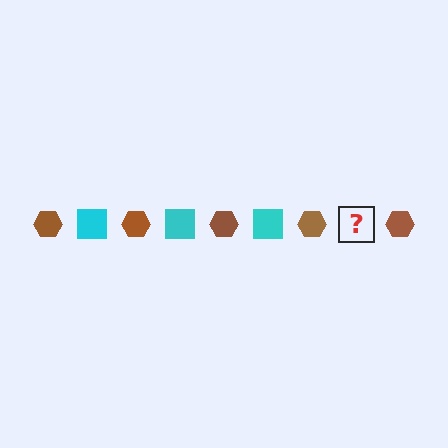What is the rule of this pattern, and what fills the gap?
The rule is that the pattern alternates between brown hexagon and cyan square. The gap should be filled with a cyan square.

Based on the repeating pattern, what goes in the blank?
The blank should be a cyan square.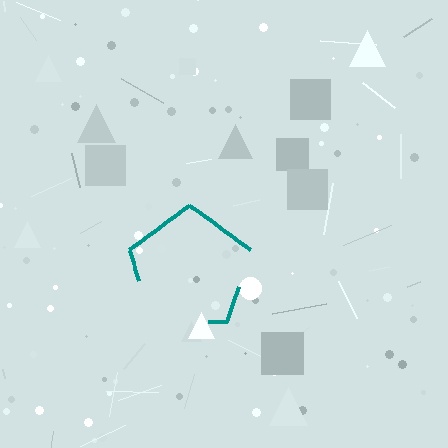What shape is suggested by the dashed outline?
The dashed outline suggests a pentagon.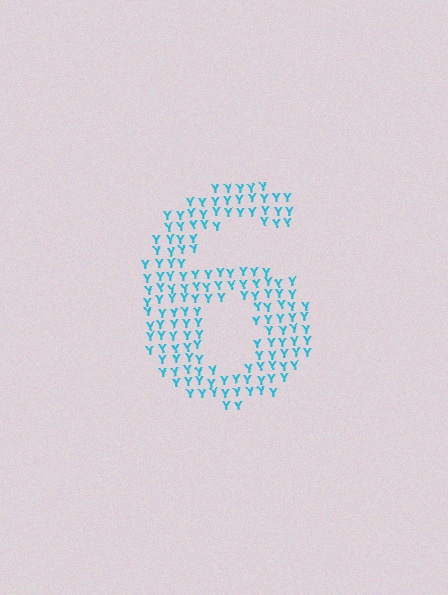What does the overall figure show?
The overall figure shows the digit 6.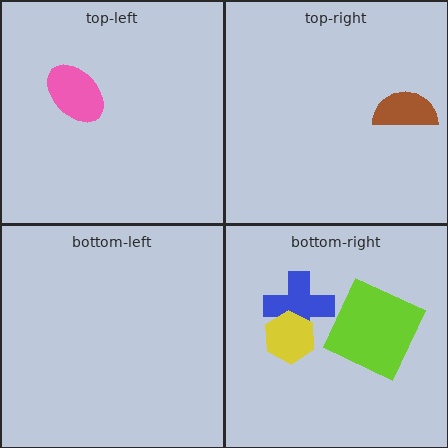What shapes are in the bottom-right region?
The lime square, the blue cross, the yellow hexagon.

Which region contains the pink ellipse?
The top-left region.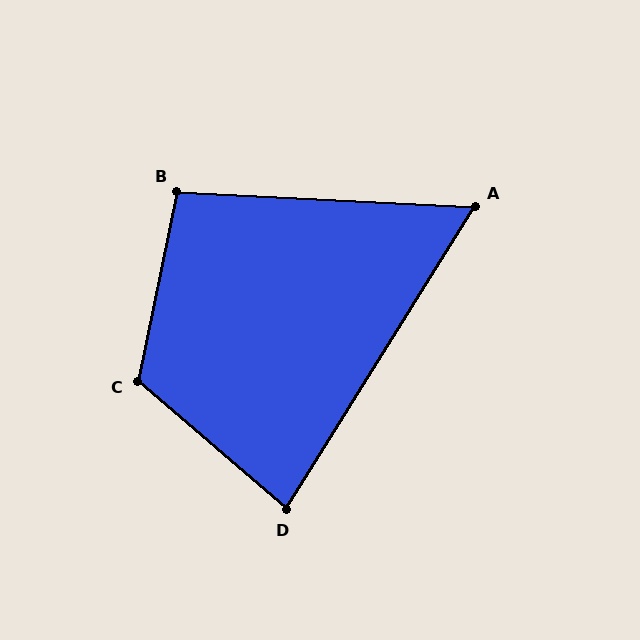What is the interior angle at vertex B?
Approximately 99 degrees (obtuse).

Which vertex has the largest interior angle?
C, at approximately 119 degrees.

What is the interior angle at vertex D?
Approximately 81 degrees (acute).